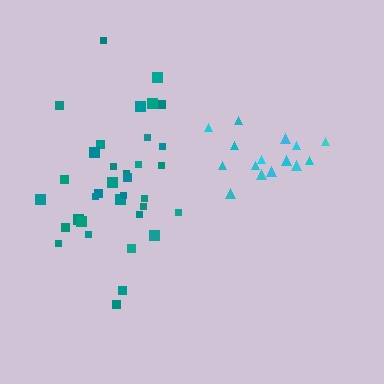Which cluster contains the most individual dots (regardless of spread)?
Teal (35).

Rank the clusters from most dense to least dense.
cyan, teal.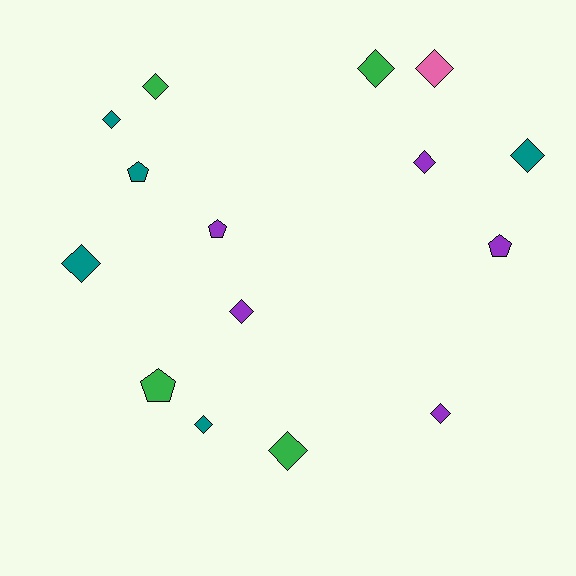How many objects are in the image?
There are 15 objects.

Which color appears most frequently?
Teal, with 5 objects.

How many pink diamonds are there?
There is 1 pink diamond.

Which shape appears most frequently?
Diamond, with 11 objects.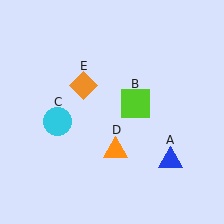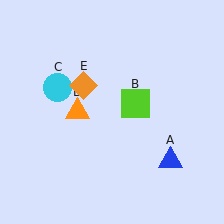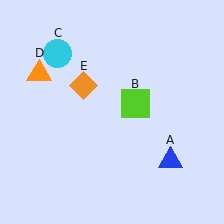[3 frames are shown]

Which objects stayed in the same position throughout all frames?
Blue triangle (object A) and lime square (object B) and orange diamond (object E) remained stationary.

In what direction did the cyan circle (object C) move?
The cyan circle (object C) moved up.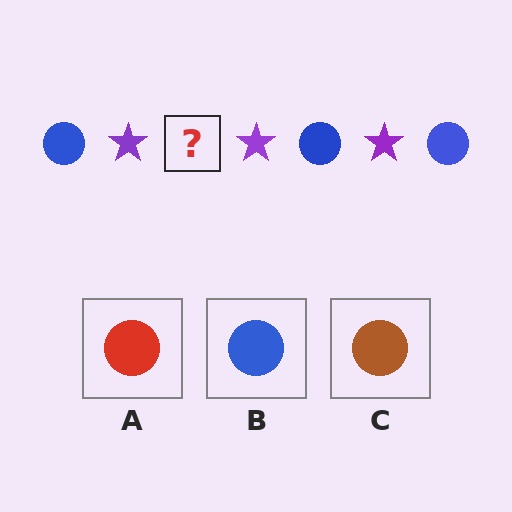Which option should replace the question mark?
Option B.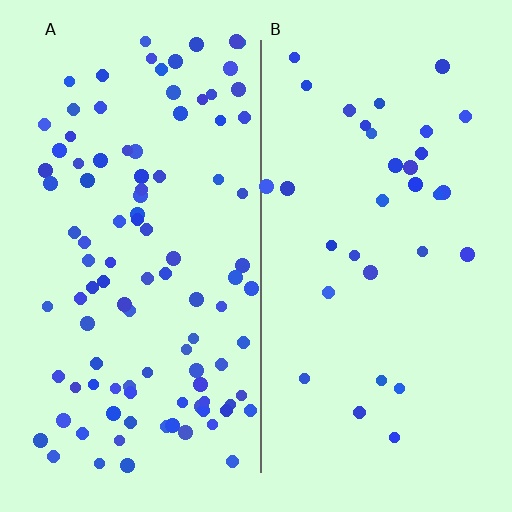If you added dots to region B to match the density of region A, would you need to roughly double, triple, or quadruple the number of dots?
Approximately triple.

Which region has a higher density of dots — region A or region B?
A (the left).